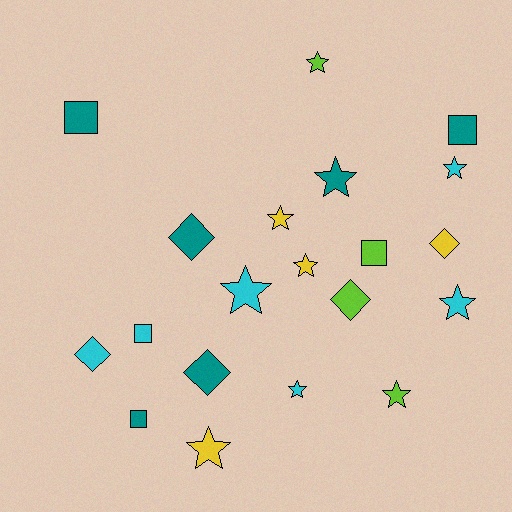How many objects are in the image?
There are 20 objects.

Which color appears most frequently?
Cyan, with 6 objects.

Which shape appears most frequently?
Star, with 10 objects.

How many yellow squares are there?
There are no yellow squares.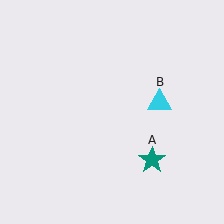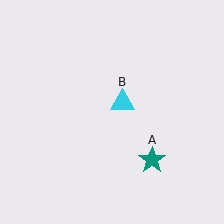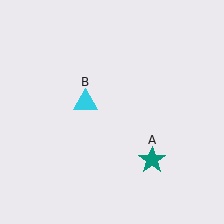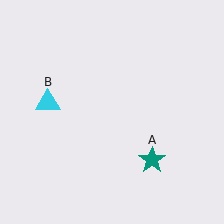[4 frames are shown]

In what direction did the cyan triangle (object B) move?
The cyan triangle (object B) moved left.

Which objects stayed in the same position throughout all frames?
Teal star (object A) remained stationary.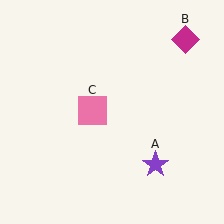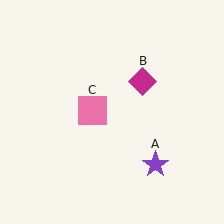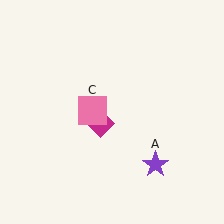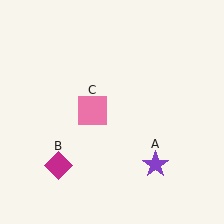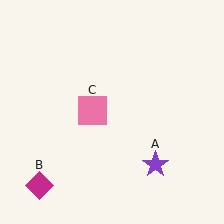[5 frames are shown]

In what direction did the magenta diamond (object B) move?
The magenta diamond (object B) moved down and to the left.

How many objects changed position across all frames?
1 object changed position: magenta diamond (object B).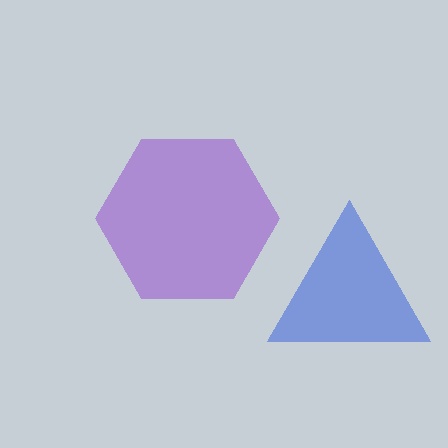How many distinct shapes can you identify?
There are 2 distinct shapes: a blue triangle, a purple hexagon.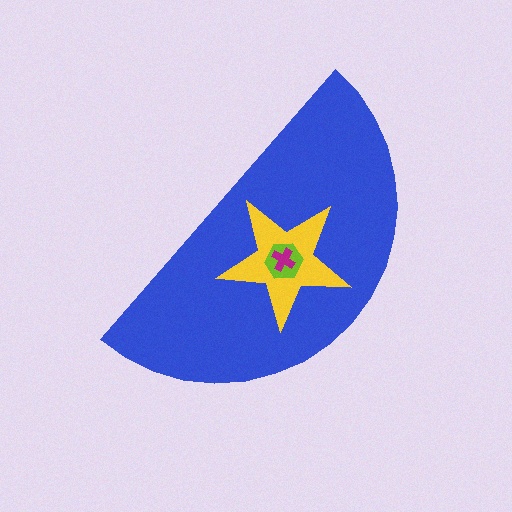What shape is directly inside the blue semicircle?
The yellow star.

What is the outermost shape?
The blue semicircle.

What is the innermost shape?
The magenta cross.